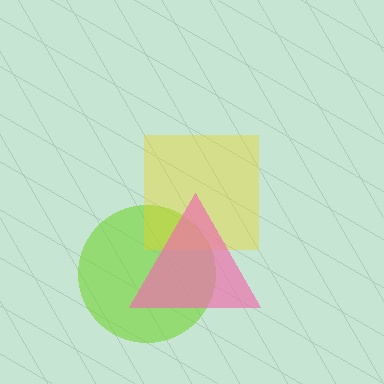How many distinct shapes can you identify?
There are 3 distinct shapes: a lime circle, a yellow square, a pink triangle.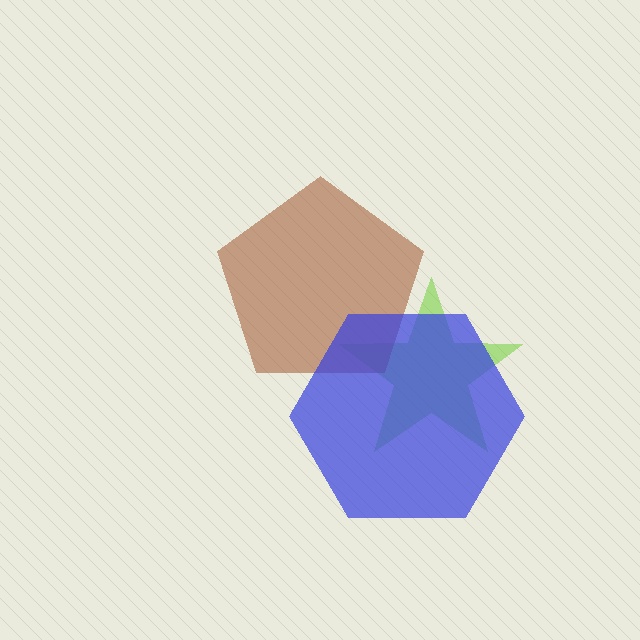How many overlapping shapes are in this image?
There are 3 overlapping shapes in the image.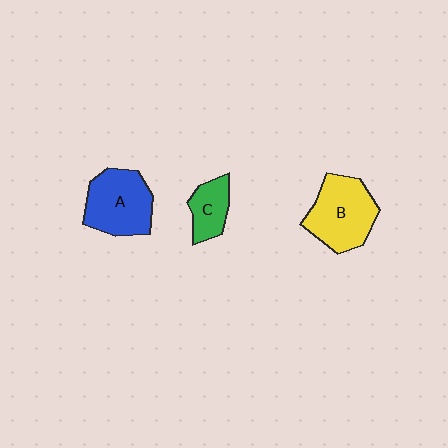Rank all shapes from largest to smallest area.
From largest to smallest: B (yellow), A (blue), C (green).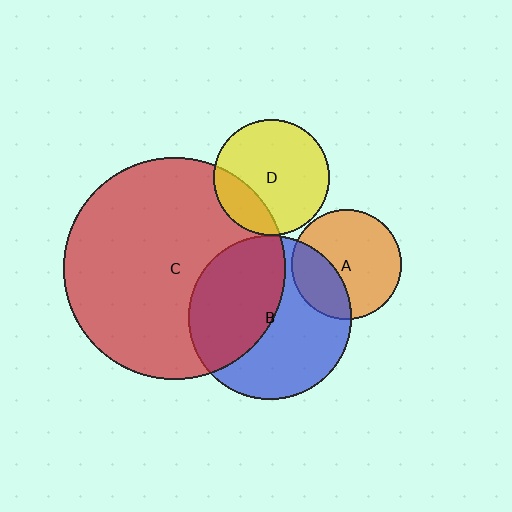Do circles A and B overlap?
Yes.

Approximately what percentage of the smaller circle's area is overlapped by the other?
Approximately 30%.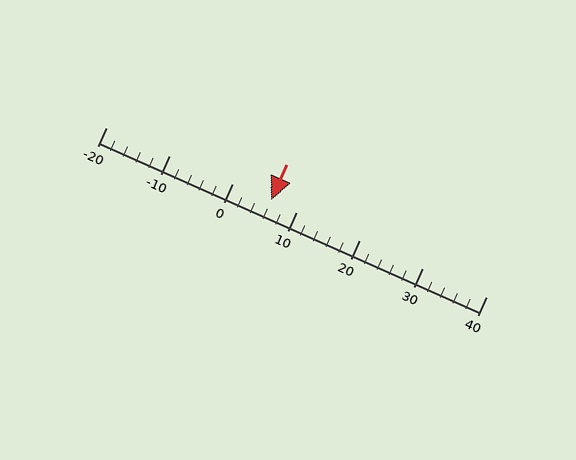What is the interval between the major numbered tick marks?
The major tick marks are spaced 10 units apart.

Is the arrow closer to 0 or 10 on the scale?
The arrow is closer to 10.